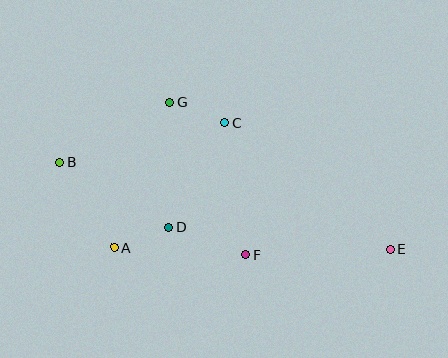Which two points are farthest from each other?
Points B and E are farthest from each other.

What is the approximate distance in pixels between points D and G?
The distance between D and G is approximately 125 pixels.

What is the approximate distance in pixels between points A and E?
The distance between A and E is approximately 276 pixels.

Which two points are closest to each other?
Points C and G are closest to each other.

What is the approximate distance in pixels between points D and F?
The distance between D and F is approximately 81 pixels.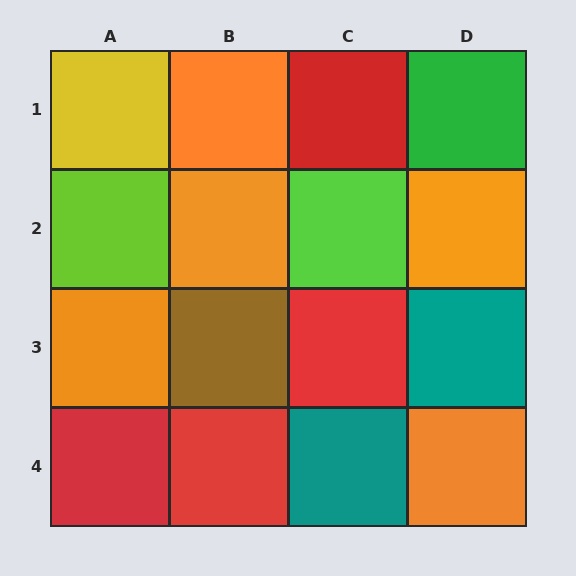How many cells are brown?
1 cell is brown.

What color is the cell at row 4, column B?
Red.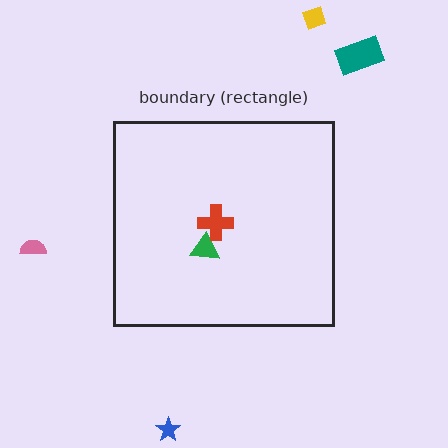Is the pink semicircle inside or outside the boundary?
Outside.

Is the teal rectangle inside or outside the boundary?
Outside.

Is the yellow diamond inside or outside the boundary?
Outside.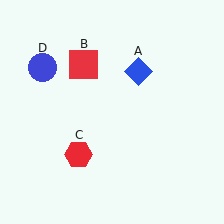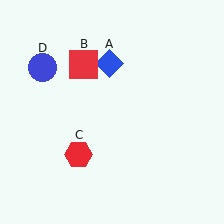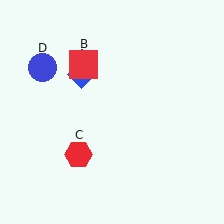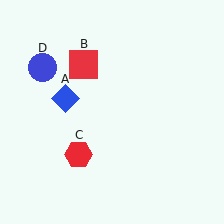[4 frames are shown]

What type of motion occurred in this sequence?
The blue diamond (object A) rotated counterclockwise around the center of the scene.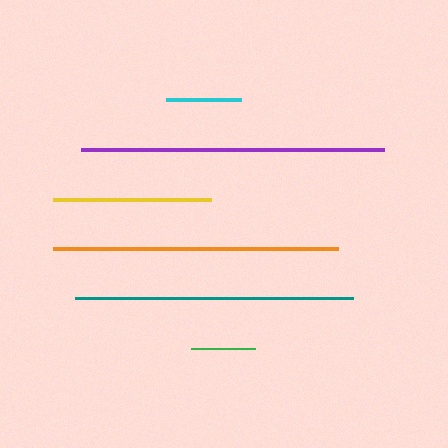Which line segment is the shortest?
The green line is the shortest at approximately 64 pixels.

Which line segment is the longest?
The purple line is the longest at approximately 302 pixels.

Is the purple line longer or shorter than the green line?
The purple line is longer than the green line.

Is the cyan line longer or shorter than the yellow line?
The yellow line is longer than the cyan line.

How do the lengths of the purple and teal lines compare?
The purple and teal lines are approximately the same length.